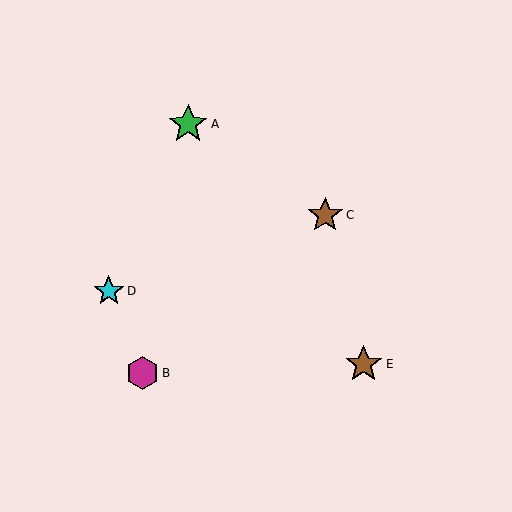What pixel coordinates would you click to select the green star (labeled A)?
Click at (188, 124) to select the green star A.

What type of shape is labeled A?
Shape A is a green star.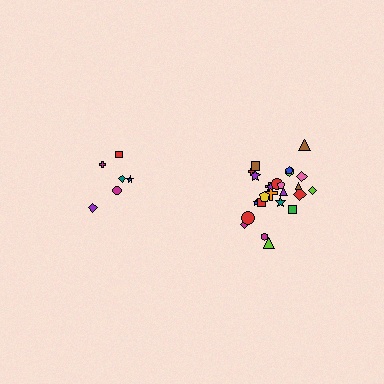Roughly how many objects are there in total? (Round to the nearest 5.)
Roughly 30 objects in total.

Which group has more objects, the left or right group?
The right group.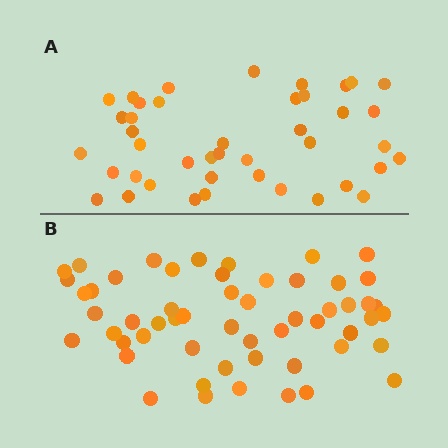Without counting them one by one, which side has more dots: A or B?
Region B (the bottom region) has more dots.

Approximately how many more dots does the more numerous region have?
Region B has approximately 15 more dots than region A.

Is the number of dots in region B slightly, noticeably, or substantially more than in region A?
Region B has noticeably more, but not dramatically so. The ratio is roughly 1.3 to 1.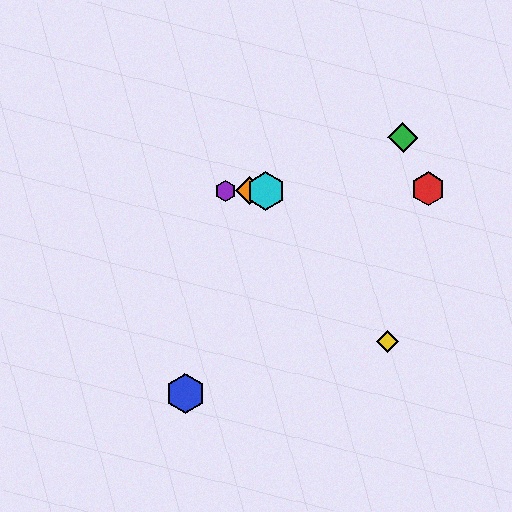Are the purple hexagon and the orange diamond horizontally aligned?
Yes, both are at y≈191.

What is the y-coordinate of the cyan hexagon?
The cyan hexagon is at y≈191.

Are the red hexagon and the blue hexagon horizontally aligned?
No, the red hexagon is at y≈189 and the blue hexagon is at y≈393.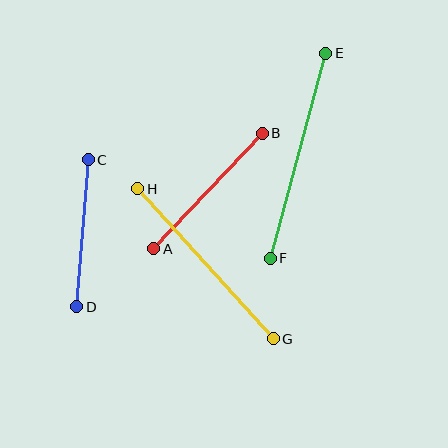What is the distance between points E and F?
The distance is approximately 212 pixels.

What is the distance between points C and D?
The distance is approximately 147 pixels.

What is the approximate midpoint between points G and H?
The midpoint is at approximately (205, 264) pixels.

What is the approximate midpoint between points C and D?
The midpoint is at approximately (83, 233) pixels.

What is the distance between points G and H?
The distance is approximately 203 pixels.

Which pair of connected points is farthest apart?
Points E and F are farthest apart.